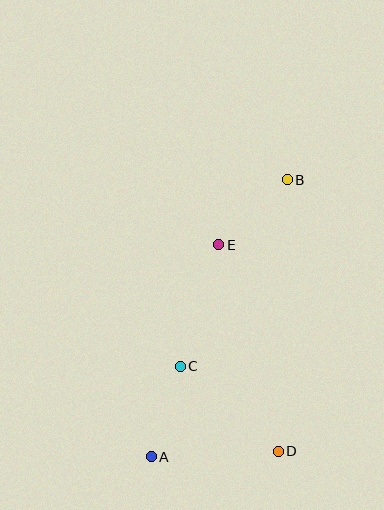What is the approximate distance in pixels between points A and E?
The distance between A and E is approximately 222 pixels.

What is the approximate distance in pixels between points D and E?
The distance between D and E is approximately 215 pixels.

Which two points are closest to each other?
Points B and E are closest to each other.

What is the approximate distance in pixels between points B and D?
The distance between B and D is approximately 272 pixels.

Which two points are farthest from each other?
Points A and B are farthest from each other.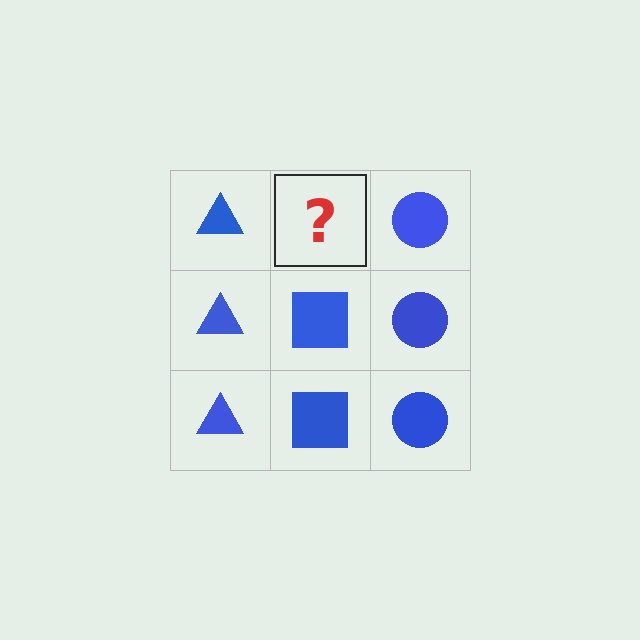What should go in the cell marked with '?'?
The missing cell should contain a blue square.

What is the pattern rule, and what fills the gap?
The rule is that each column has a consistent shape. The gap should be filled with a blue square.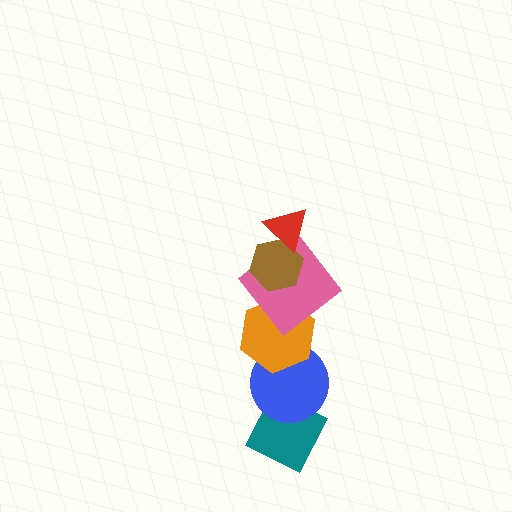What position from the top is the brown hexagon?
The brown hexagon is 2nd from the top.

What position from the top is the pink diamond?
The pink diamond is 3rd from the top.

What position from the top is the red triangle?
The red triangle is 1st from the top.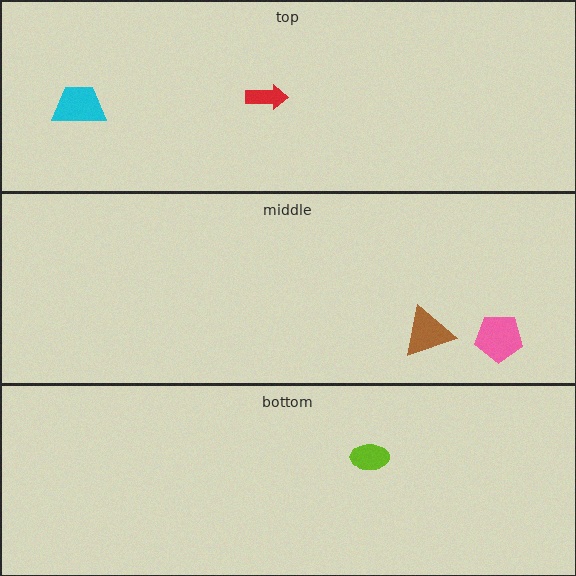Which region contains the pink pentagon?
The middle region.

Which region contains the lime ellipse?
The bottom region.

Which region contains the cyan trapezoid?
The top region.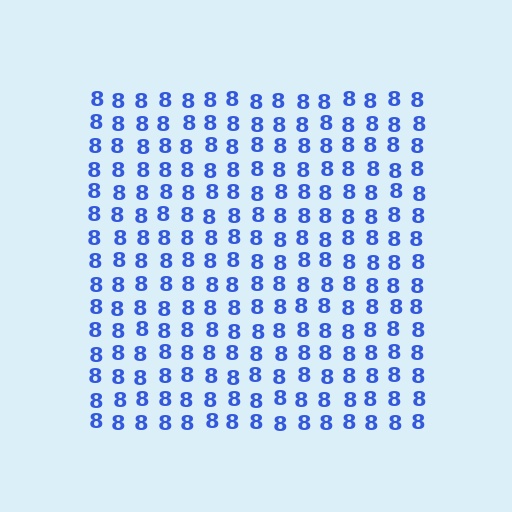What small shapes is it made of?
It is made of small digit 8's.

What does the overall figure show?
The overall figure shows a square.